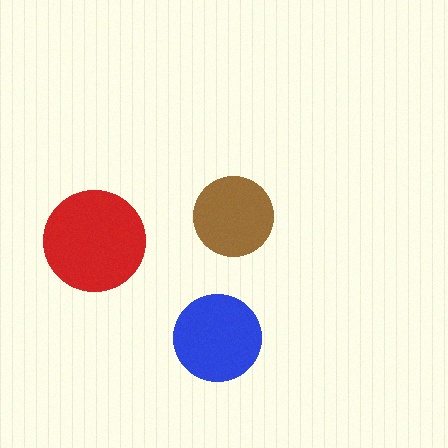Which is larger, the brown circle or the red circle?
The red one.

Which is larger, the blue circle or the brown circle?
The blue one.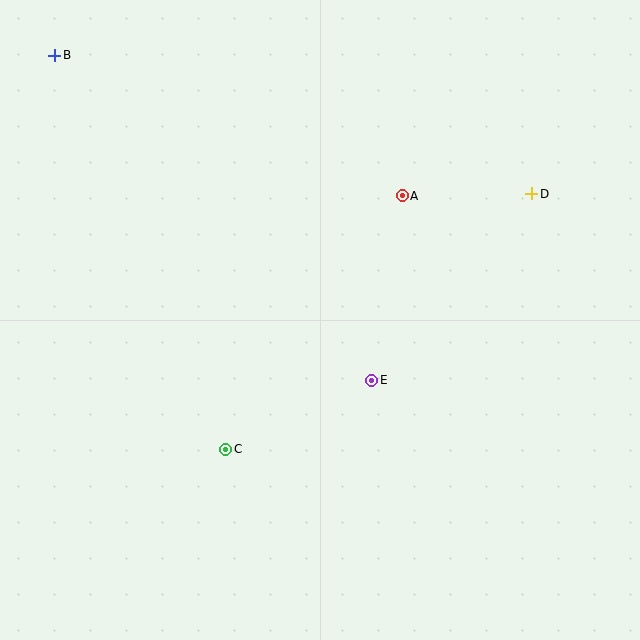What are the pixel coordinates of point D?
Point D is at (532, 194).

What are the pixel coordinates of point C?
Point C is at (226, 450).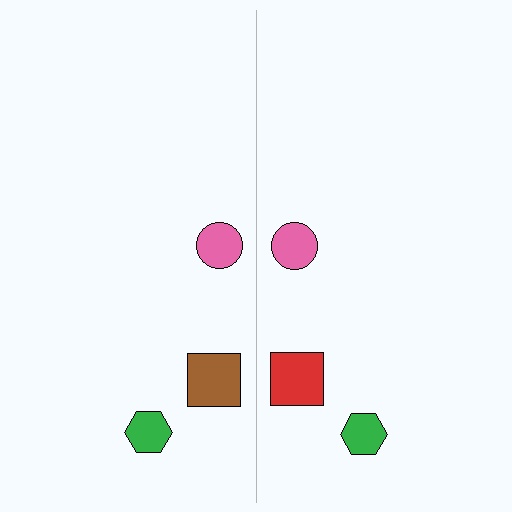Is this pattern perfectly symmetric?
No, the pattern is not perfectly symmetric. The red square on the right side breaks the symmetry — its mirror counterpart is brown.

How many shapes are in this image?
There are 6 shapes in this image.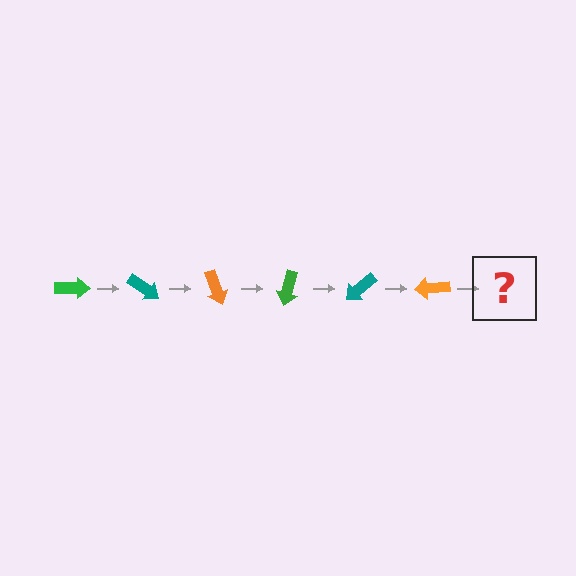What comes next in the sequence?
The next element should be a green arrow, rotated 210 degrees from the start.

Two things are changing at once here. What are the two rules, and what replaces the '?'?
The two rules are that it rotates 35 degrees each step and the color cycles through green, teal, and orange. The '?' should be a green arrow, rotated 210 degrees from the start.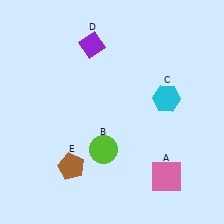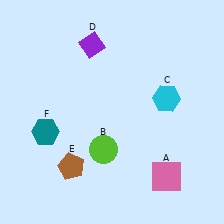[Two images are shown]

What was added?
A teal hexagon (F) was added in Image 2.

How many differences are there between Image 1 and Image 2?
There is 1 difference between the two images.